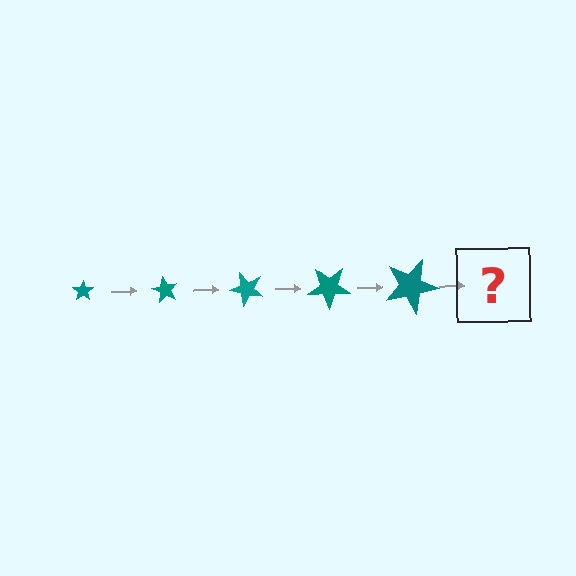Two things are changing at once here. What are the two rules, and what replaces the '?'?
The two rules are that the star grows larger each step and it rotates 60 degrees each step. The '?' should be a star, larger than the previous one and rotated 300 degrees from the start.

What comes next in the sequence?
The next element should be a star, larger than the previous one and rotated 300 degrees from the start.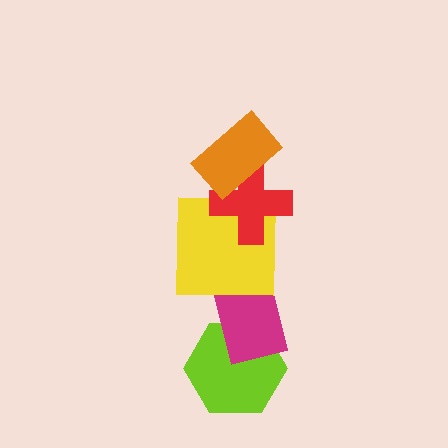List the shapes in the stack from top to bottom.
From top to bottom: the orange rectangle, the red cross, the yellow square, the magenta rectangle, the lime hexagon.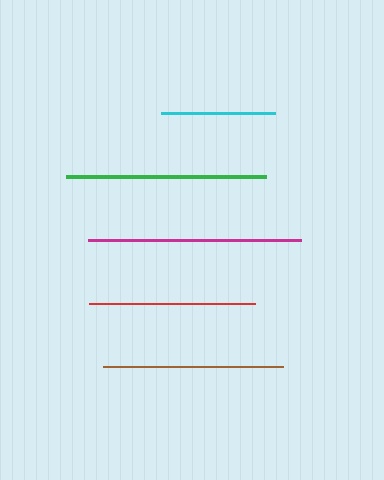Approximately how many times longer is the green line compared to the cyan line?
The green line is approximately 1.7 times the length of the cyan line.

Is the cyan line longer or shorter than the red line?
The red line is longer than the cyan line.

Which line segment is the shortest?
The cyan line is the shortest at approximately 115 pixels.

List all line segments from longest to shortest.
From longest to shortest: magenta, green, brown, red, cyan.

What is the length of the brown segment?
The brown segment is approximately 180 pixels long.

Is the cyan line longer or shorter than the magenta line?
The magenta line is longer than the cyan line.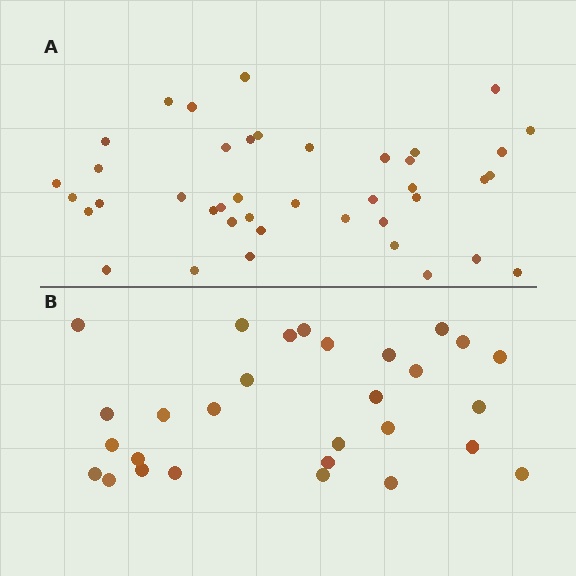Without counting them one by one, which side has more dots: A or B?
Region A (the top region) has more dots.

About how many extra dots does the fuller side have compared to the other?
Region A has roughly 12 or so more dots than region B.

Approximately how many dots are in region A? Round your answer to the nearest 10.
About 40 dots. (The exact count is 41, which rounds to 40.)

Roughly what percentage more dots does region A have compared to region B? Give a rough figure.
About 40% more.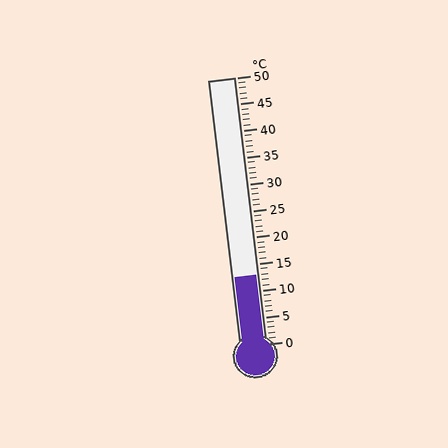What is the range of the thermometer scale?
The thermometer scale ranges from 0°C to 50°C.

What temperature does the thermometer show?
The thermometer shows approximately 13°C.